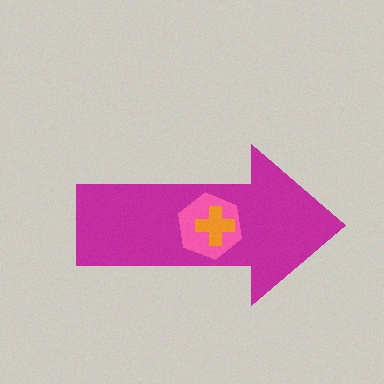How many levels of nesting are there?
3.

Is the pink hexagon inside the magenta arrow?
Yes.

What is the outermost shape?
The magenta arrow.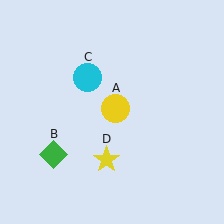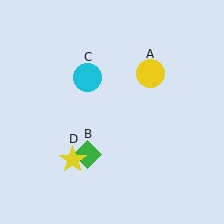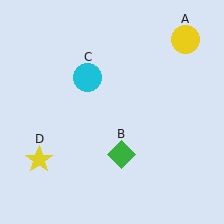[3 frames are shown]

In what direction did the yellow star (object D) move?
The yellow star (object D) moved left.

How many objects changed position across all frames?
3 objects changed position: yellow circle (object A), green diamond (object B), yellow star (object D).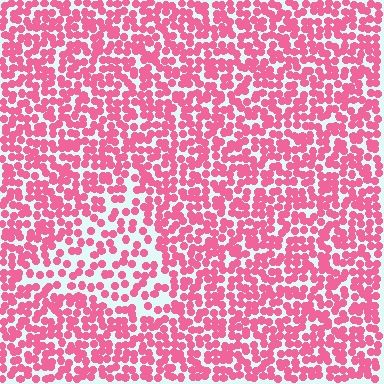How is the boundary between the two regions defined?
The boundary is defined by a change in element density (approximately 1.8x ratio). All elements are the same color, size, and shape.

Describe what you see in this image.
The image contains small pink elements arranged at two different densities. A triangle-shaped region is visible where the elements are less densely packed than the surrounding area.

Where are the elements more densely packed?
The elements are more densely packed outside the triangle boundary.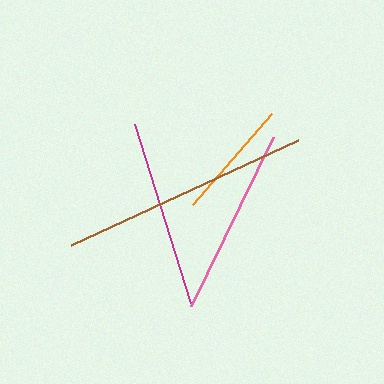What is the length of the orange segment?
The orange segment is approximately 121 pixels long.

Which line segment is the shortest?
The orange line is the shortest at approximately 121 pixels.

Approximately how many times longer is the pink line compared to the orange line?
The pink line is approximately 1.6 times the length of the orange line.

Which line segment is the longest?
The brown line is the longest at approximately 250 pixels.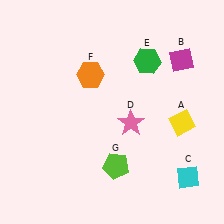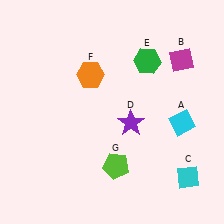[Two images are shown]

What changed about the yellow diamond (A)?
In Image 1, A is yellow. In Image 2, it changed to cyan.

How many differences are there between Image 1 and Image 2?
There are 2 differences between the two images.